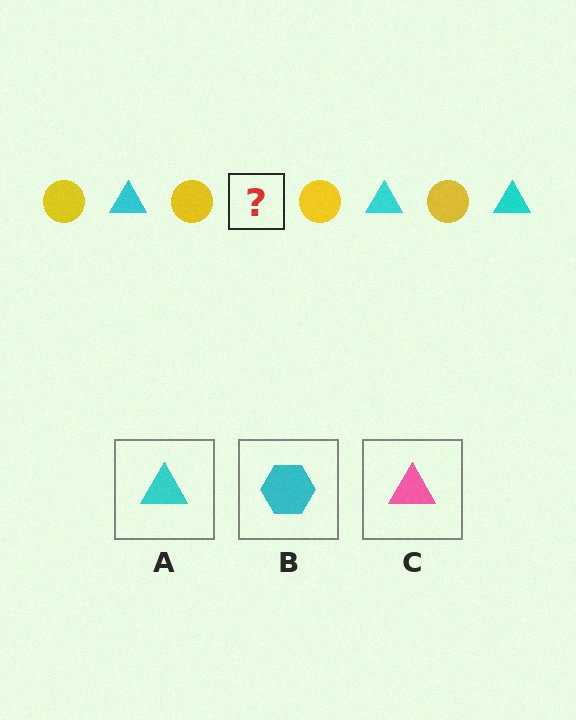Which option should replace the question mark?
Option A.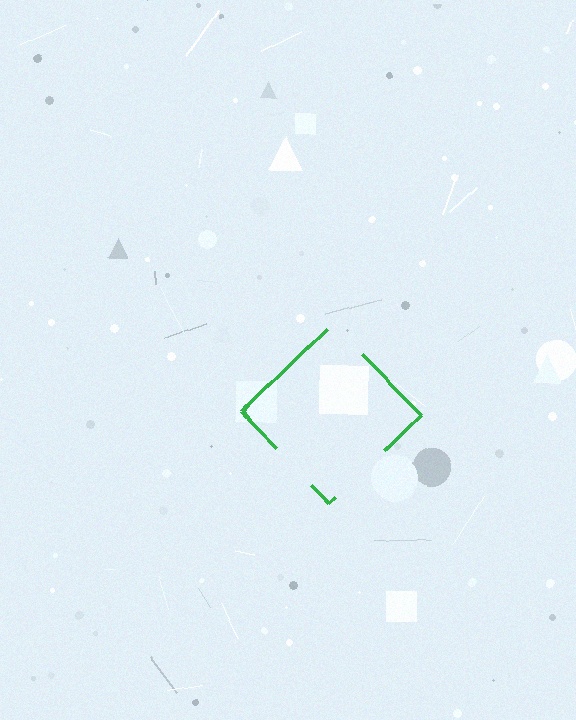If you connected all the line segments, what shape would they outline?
They would outline a diamond.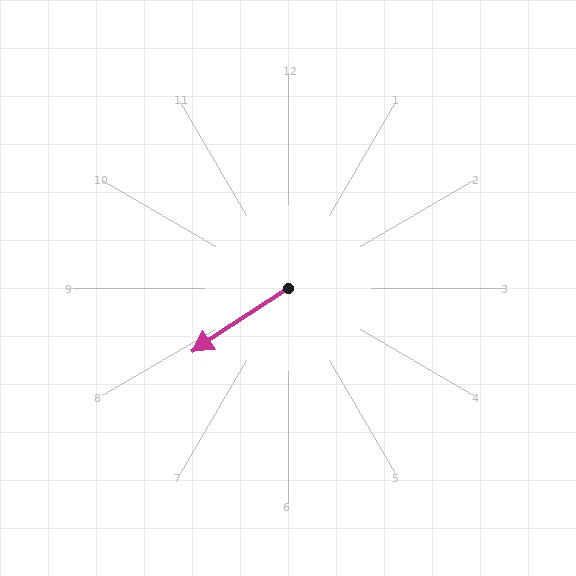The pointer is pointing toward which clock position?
Roughly 8 o'clock.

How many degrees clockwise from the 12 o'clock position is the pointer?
Approximately 237 degrees.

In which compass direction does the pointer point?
Southwest.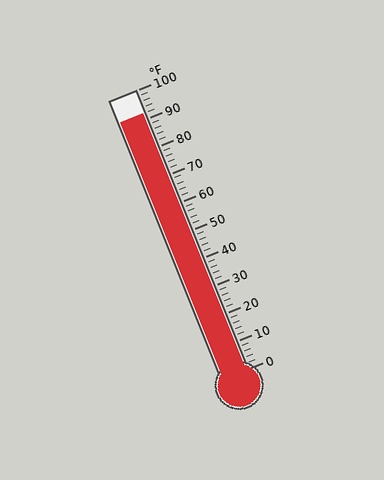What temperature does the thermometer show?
The thermometer shows approximately 92°F.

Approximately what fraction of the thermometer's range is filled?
The thermometer is filled to approximately 90% of its range.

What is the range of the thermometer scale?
The thermometer scale ranges from 0°F to 100°F.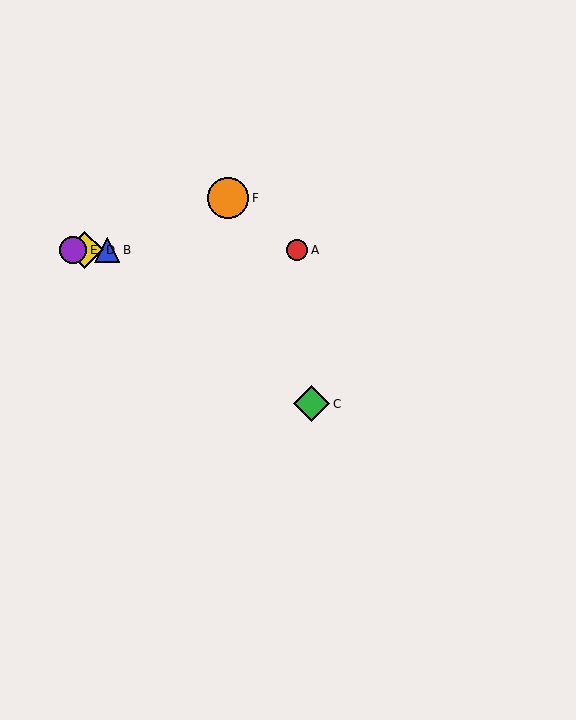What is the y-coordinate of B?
Object B is at y≈250.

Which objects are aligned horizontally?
Objects A, B, D, E are aligned horizontally.